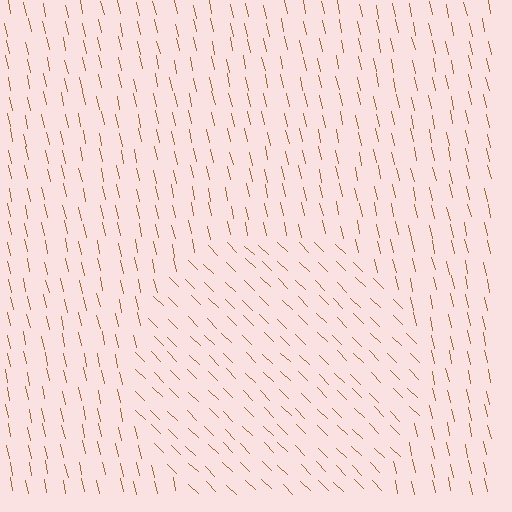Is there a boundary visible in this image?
Yes, there is a texture boundary formed by a change in line orientation.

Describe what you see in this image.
The image is filled with small brown line segments. A circle region in the image has lines oriented differently from the surrounding lines, creating a visible texture boundary.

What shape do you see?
I see a circle.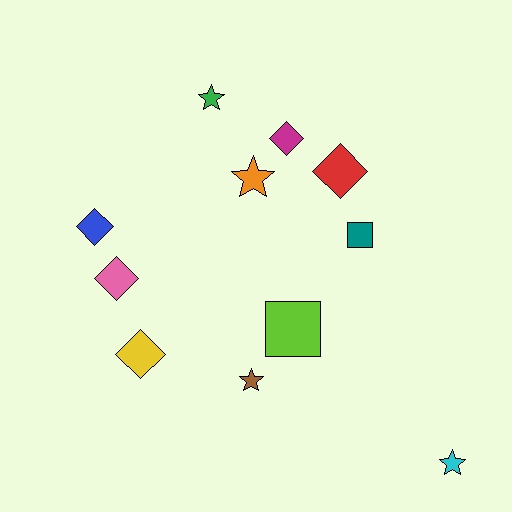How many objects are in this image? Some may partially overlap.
There are 11 objects.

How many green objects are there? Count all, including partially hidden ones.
There is 1 green object.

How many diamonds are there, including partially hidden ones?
There are 5 diamonds.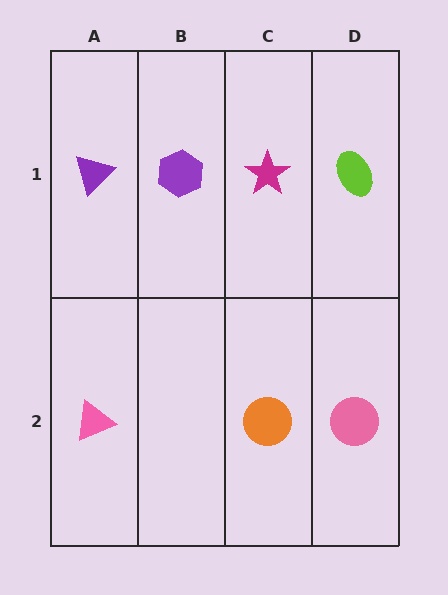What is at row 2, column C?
An orange circle.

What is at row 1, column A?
A purple triangle.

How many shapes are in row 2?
3 shapes.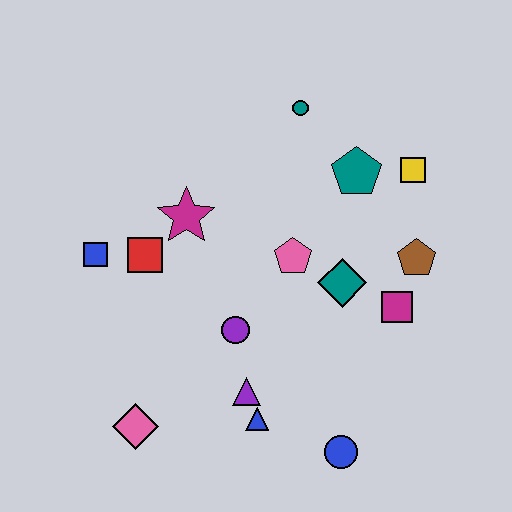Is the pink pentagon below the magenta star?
Yes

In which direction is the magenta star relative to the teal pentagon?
The magenta star is to the left of the teal pentagon.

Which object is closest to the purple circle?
The purple triangle is closest to the purple circle.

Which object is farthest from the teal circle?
The pink diamond is farthest from the teal circle.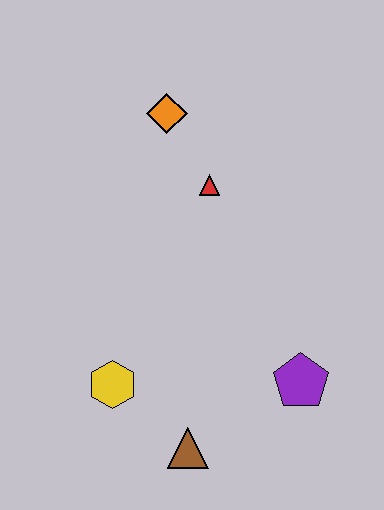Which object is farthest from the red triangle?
The brown triangle is farthest from the red triangle.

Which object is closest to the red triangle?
The orange diamond is closest to the red triangle.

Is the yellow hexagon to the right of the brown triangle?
No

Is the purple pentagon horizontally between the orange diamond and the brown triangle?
No